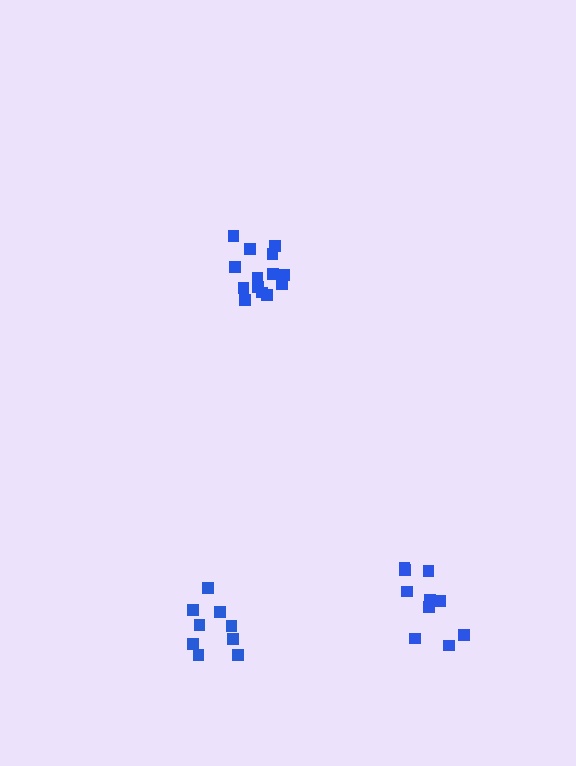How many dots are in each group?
Group 1: 9 dots, Group 2: 10 dots, Group 3: 14 dots (33 total).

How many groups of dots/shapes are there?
There are 3 groups.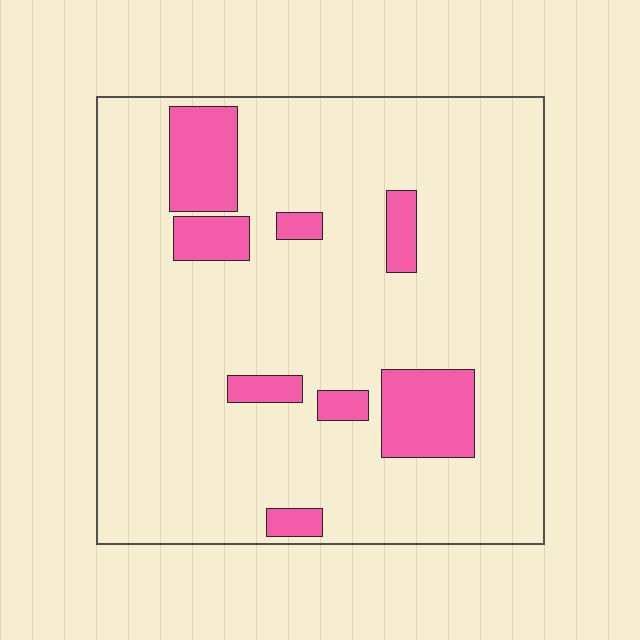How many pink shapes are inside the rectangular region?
8.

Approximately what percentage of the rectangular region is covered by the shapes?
Approximately 15%.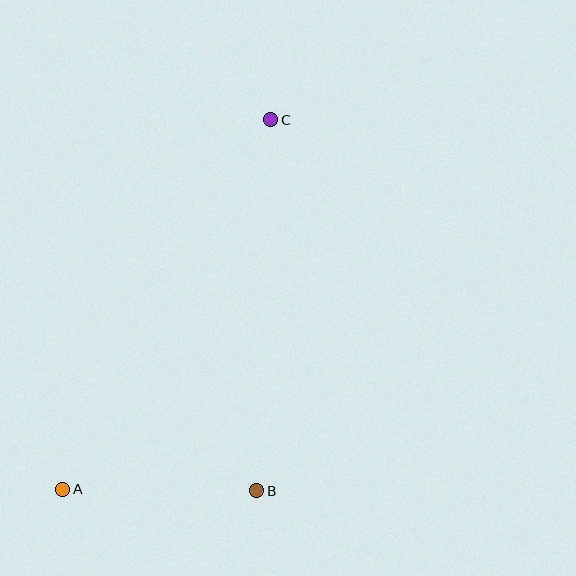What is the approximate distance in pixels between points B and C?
The distance between B and C is approximately 371 pixels.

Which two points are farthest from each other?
Points A and C are farthest from each other.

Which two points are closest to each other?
Points A and B are closest to each other.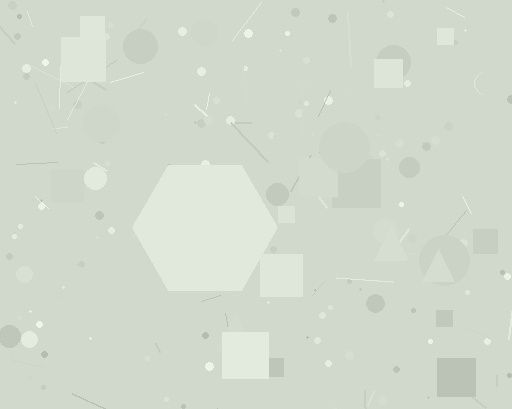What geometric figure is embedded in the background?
A hexagon is embedded in the background.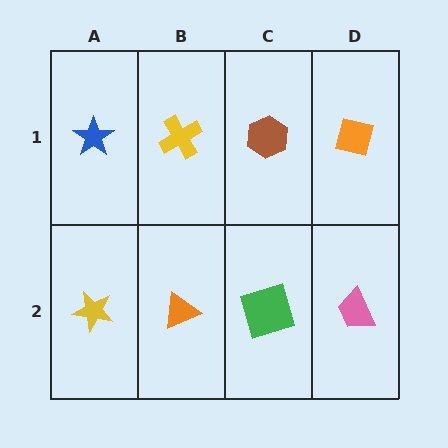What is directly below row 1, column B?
An orange triangle.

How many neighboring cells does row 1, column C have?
3.